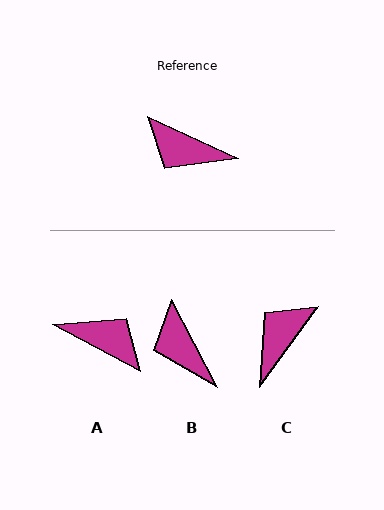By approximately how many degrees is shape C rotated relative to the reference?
Approximately 101 degrees clockwise.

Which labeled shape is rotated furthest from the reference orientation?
A, about 177 degrees away.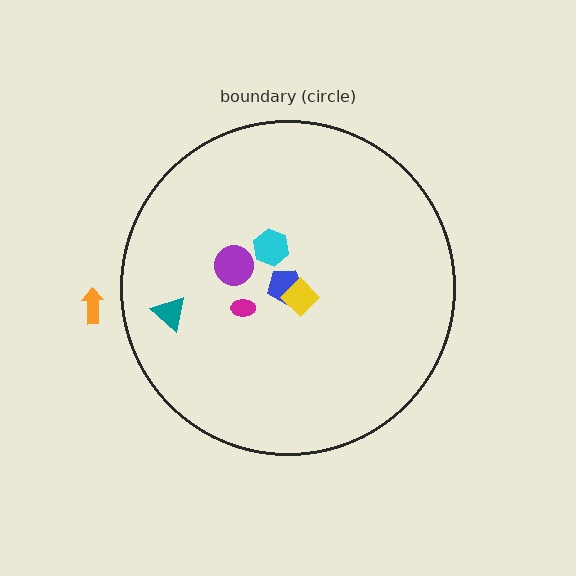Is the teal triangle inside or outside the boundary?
Inside.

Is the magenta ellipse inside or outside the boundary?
Inside.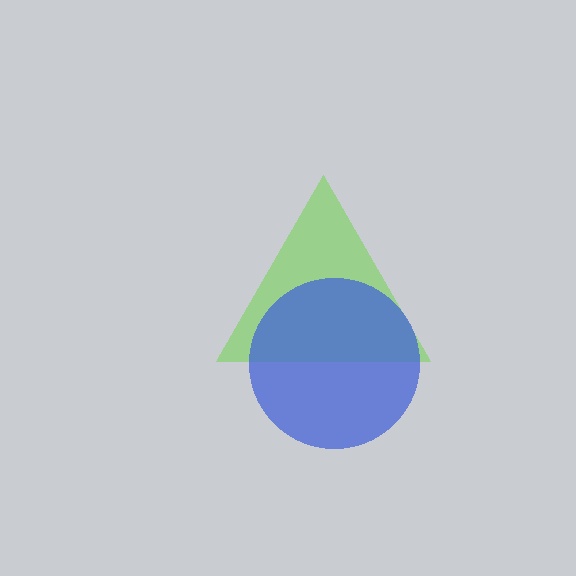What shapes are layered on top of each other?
The layered shapes are: a lime triangle, a blue circle.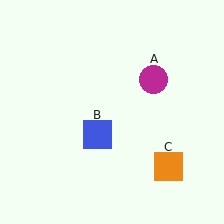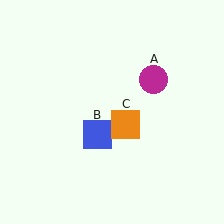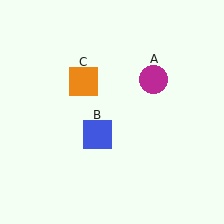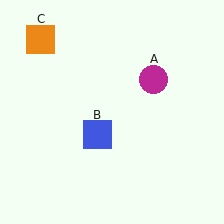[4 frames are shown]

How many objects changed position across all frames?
1 object changed position: orange square (object C).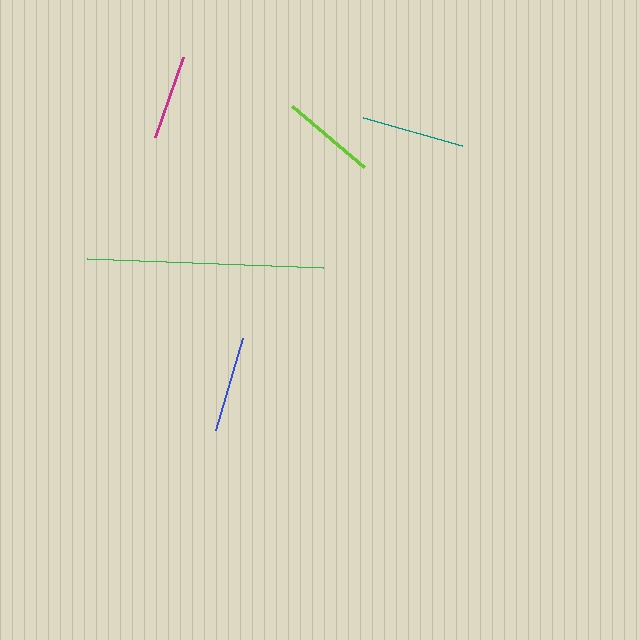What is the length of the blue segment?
The blue segment is approximately 96 pixels long.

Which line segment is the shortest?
The magenta line is the shortest at approximately 85 pixels.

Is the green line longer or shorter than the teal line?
The green line is longer than the teal line.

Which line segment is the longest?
The green line is the longest at approximately 236 pixels.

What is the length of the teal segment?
The teal segment is approximately 103 pixels long.